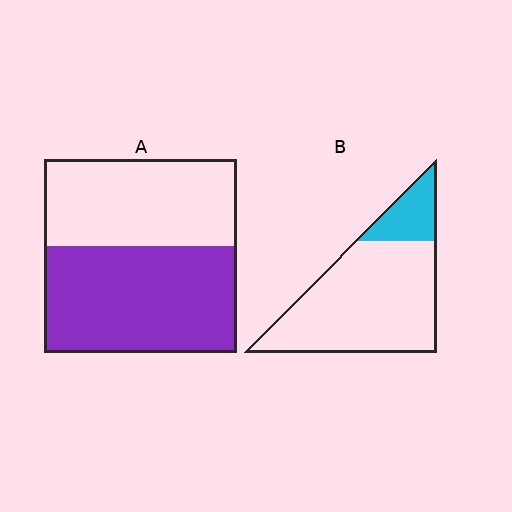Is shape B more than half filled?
No.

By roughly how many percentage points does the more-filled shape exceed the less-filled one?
By roughly 35 percentage points (A over B).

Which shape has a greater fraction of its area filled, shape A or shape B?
Shape A.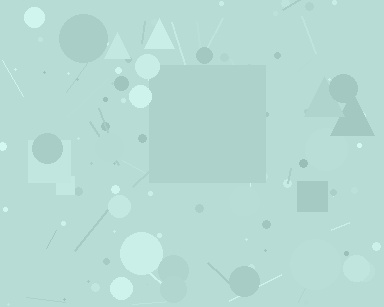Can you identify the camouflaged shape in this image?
The camouflaged shape is a square.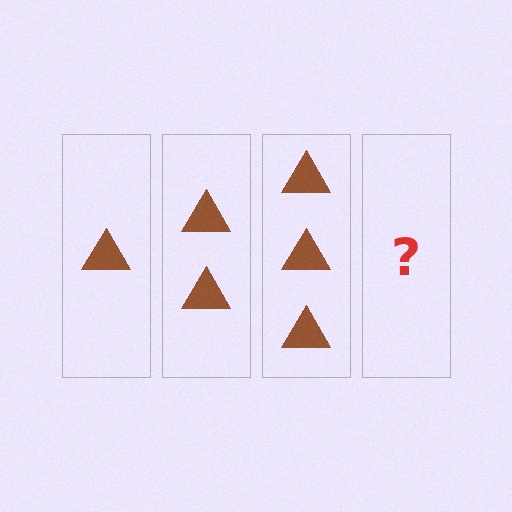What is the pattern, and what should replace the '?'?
The pattern is that each step adds one more triangle. The '?' should be 4 triangles.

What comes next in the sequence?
The next element should be 4 triangles.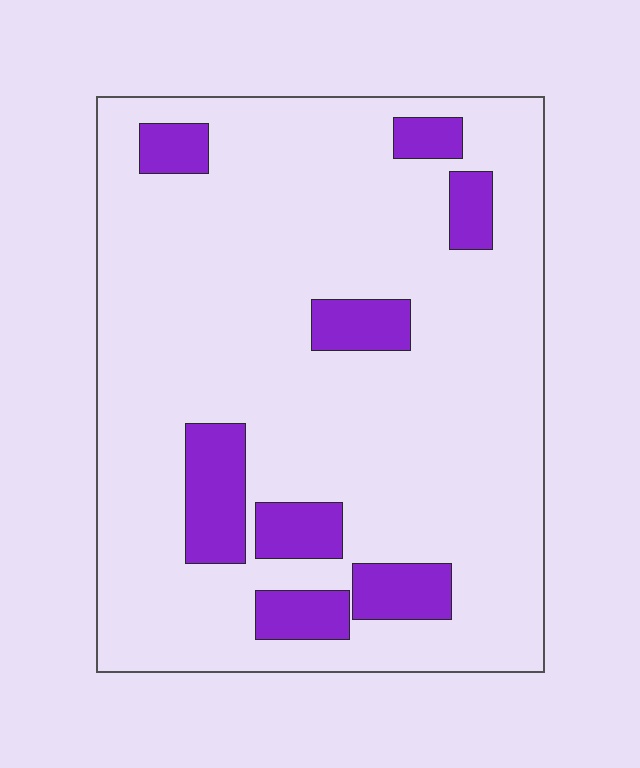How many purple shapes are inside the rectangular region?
8.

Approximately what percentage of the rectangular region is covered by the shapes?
Approximately 15%.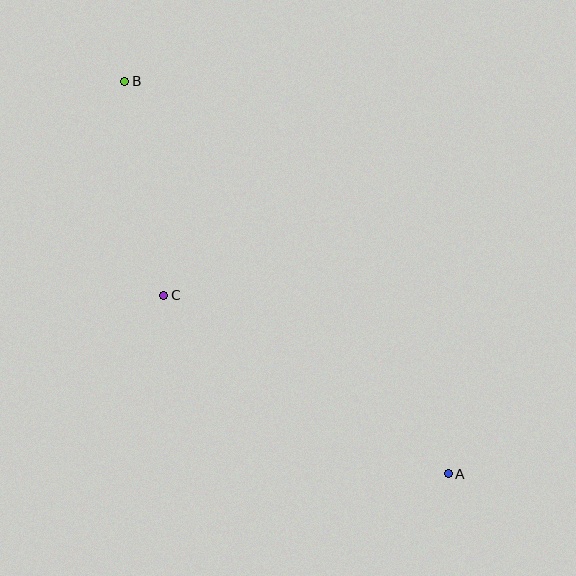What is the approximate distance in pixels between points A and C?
The distance between A and C is approximately 336 pixels.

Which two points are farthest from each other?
Points A and B are farthest from each other.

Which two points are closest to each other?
Points B and C are closest to each other.